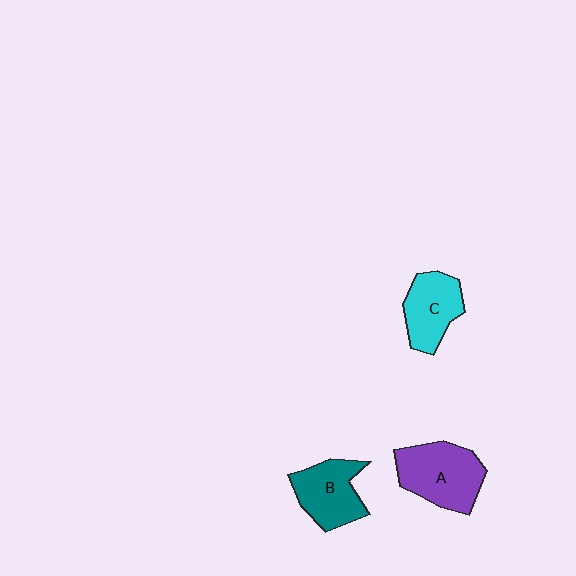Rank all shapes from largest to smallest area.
From largest to smallest: A (purple), B (teal), C (cyan).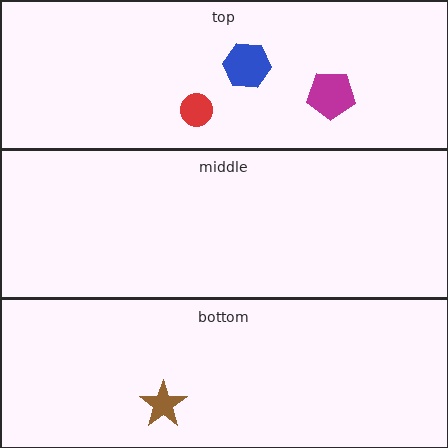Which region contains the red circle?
The top region.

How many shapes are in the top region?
3.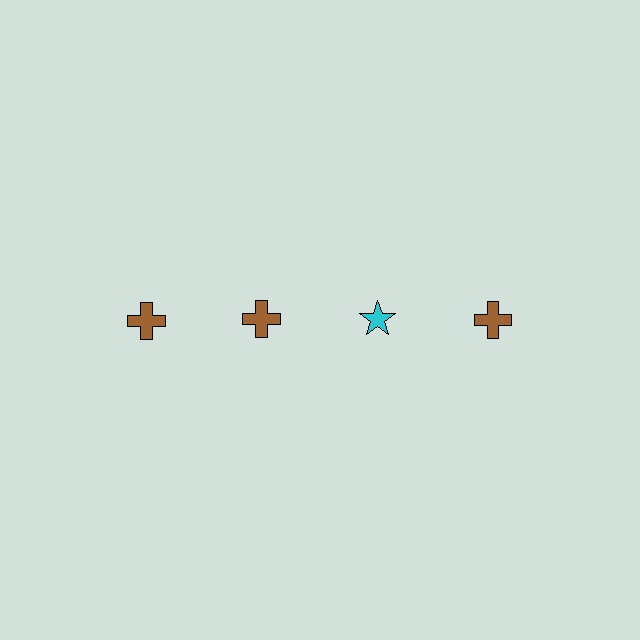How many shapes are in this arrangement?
There are 4 shapes arranged in a grid pattern.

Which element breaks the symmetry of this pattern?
The cyan star in the top row, center column breaks the symmetry. All other shapes are brown crosses.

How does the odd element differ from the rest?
It differs in both color (cyan instead of brown) and shape (star instead of cross).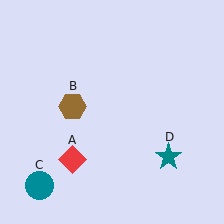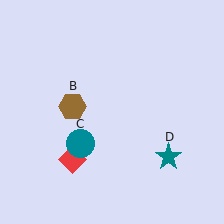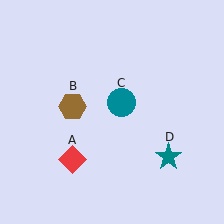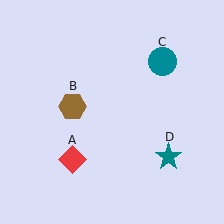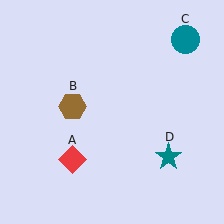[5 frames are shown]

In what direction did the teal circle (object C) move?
The teal circle (object C) moved up and to the right.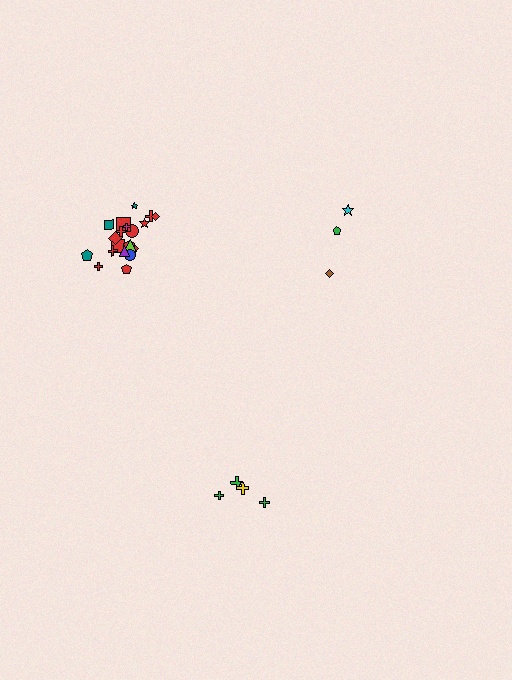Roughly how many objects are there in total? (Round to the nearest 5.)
Roughly 30 objects in total.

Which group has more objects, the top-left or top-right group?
The top-left group.